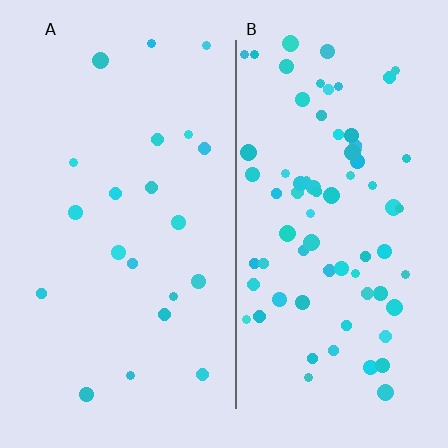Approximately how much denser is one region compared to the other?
Approximately 3.5× — region B over region A.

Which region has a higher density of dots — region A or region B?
B (the right).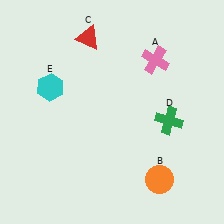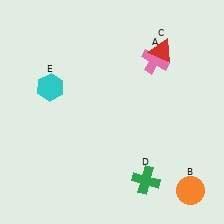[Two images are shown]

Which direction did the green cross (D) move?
The green cross (D) moved down.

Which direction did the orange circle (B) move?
The orange circle (B) moved right.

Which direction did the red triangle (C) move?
The red triangle (C) moved right.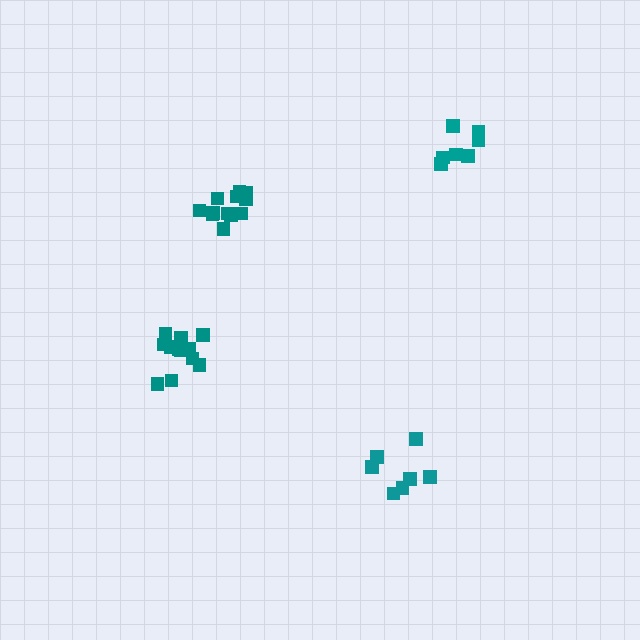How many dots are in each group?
Group 1: 12 dots, Group 2: 12 dots, Group 3: 8 dots, Group 4: 7 dots (39 total).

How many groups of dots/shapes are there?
There are 4 groups.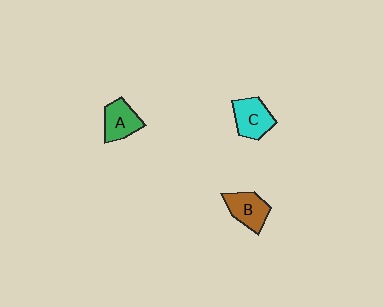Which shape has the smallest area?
Shape A (green).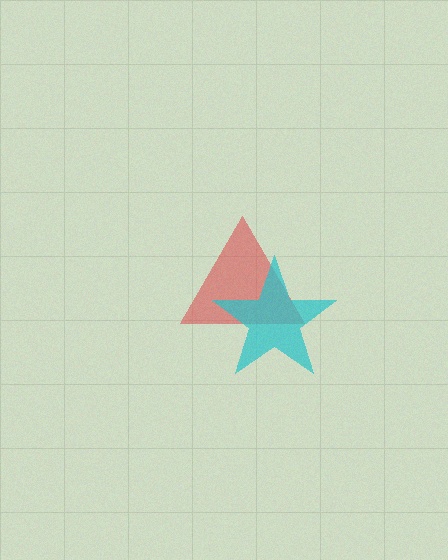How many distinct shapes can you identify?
There are 2 distinct shapes: a red triangle, a cyan star.